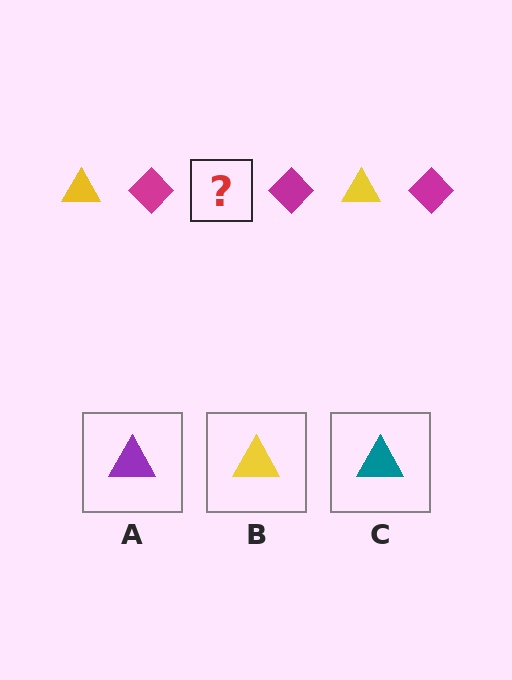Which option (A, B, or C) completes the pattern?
B.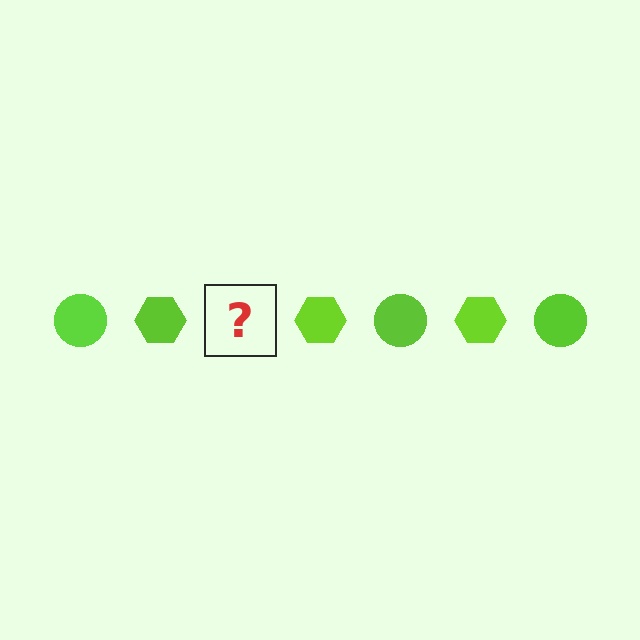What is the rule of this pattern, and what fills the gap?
The rule is that the pattern cycles through circle, hexagon shapes in lime. The gap should be filled with a lime circle.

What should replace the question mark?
The question mark should be replaced with a lime circle.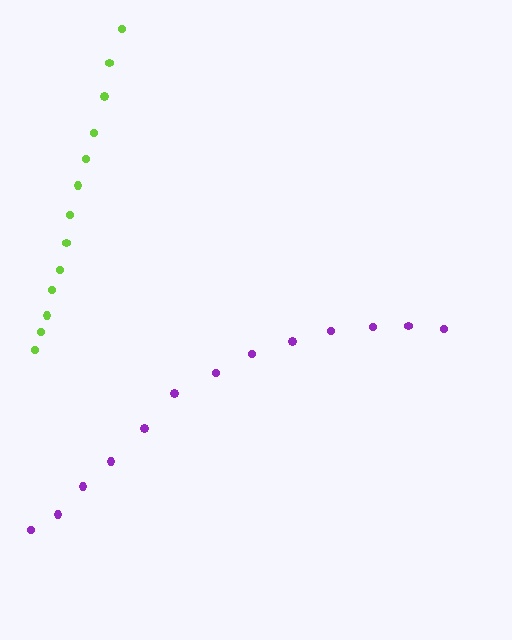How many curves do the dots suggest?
There are 2 distinct paths.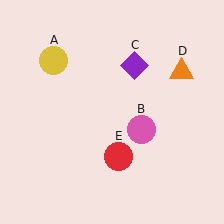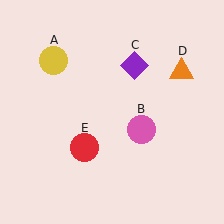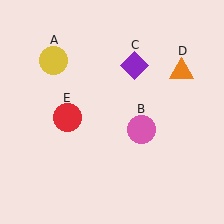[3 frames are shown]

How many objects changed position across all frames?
1 object changed position: red circle (object E).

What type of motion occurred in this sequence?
The red circle (object E) rotated clockwise around the center of the scene.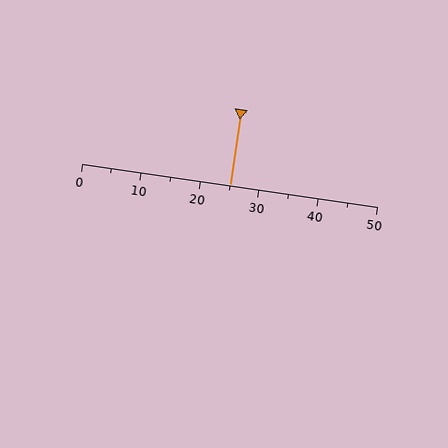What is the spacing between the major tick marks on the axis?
The major ticks are spaced 10 apart.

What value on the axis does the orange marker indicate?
The marker indicates approximately 25.